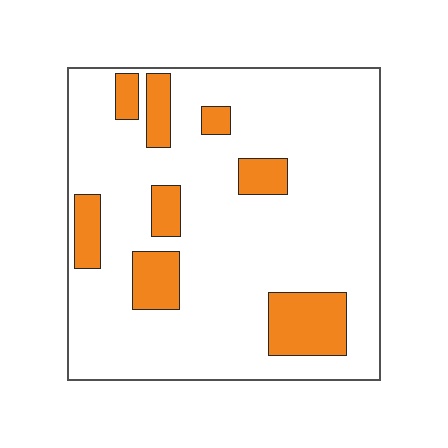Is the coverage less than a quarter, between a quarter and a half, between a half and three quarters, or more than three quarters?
Less than a quarter.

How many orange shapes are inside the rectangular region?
8.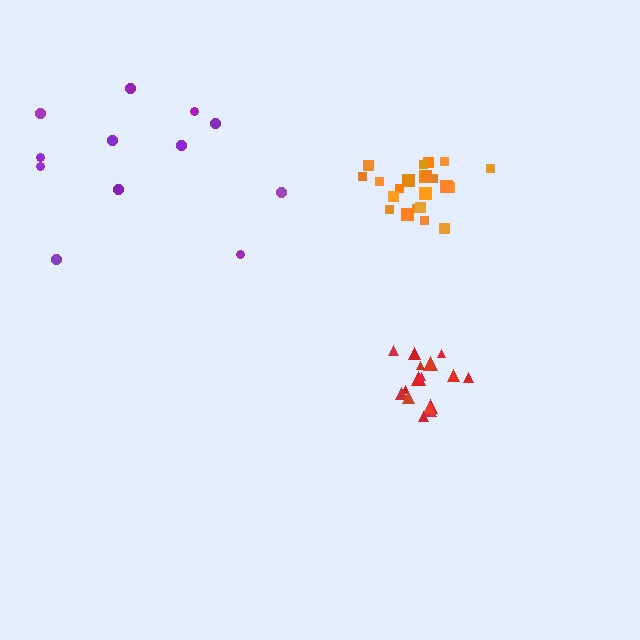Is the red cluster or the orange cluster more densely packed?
Red.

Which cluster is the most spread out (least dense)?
Purple.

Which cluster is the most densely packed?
Red.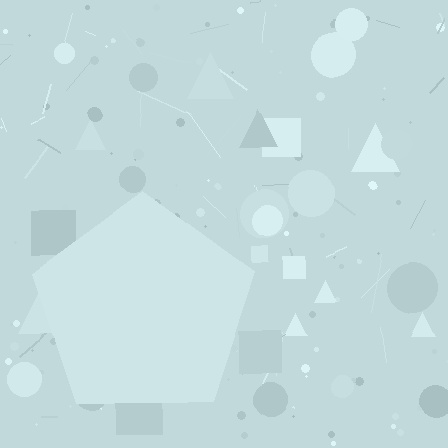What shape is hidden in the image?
A pentagon is hidden in the image.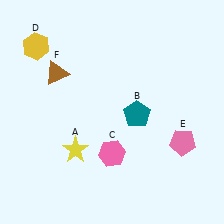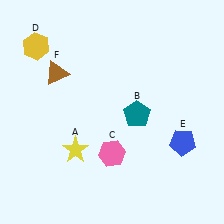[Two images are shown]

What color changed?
The pentagon (E) changed from pink in Image 1 to blue in Image 2.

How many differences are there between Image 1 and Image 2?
There is 1 difference between the two images.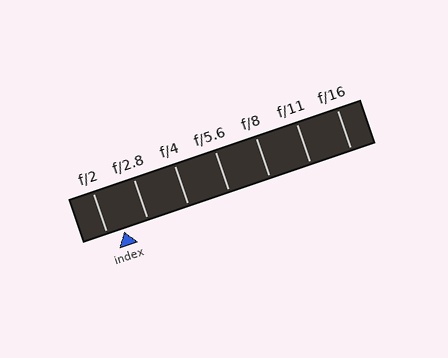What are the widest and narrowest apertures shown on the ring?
The widest aperture shown is f/2 and the narrowest is f/16.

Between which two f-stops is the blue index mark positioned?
The index mark is between f/2 and f/2.8.